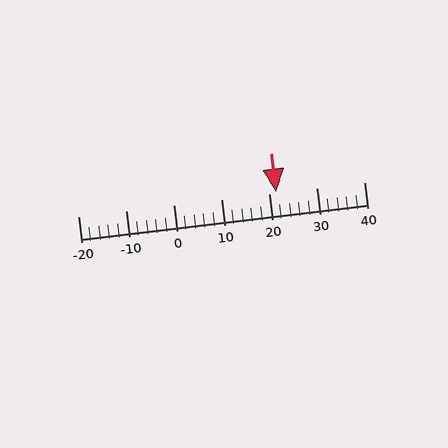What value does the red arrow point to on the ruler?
The red arrow points to approximately 22.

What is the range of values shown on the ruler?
The ruler shows values from -20 to 40.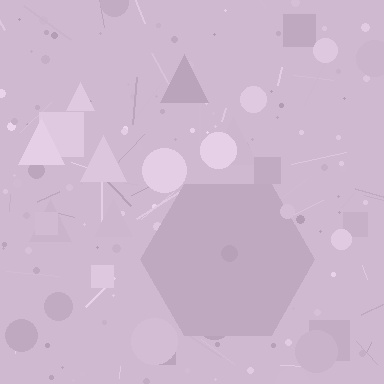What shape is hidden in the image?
A hexagon is hidden in the image.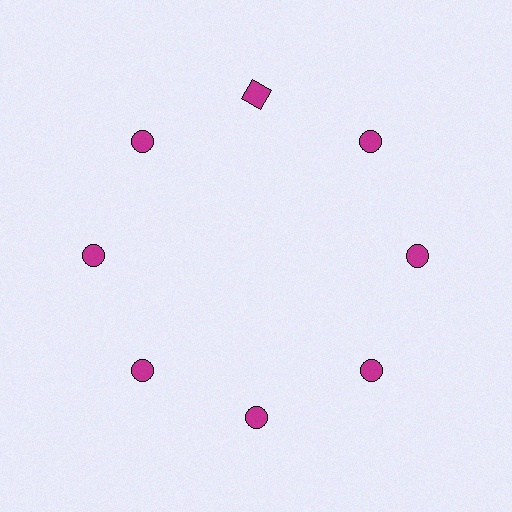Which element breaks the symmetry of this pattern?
The magenta square at roughly the 12 o'clock position breaks the symmetry. All other shapes are magenta circles.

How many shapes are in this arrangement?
There are 8 shapes arranged in a ring pattern.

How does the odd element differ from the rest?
It has a different shape: square instead of circle.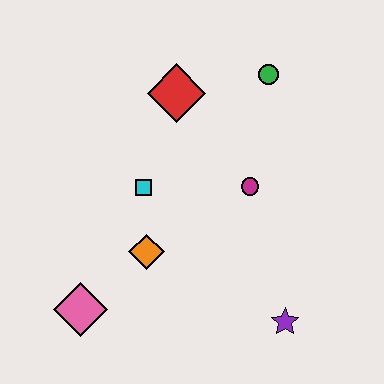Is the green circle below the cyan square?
No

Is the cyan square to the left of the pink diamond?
No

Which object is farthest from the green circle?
The pink diamond is farthest from the green circle.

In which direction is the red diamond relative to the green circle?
The red diamond is to the left of the green circle.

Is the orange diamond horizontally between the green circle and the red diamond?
No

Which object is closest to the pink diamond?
The orange diamond is closest to the pink diamond.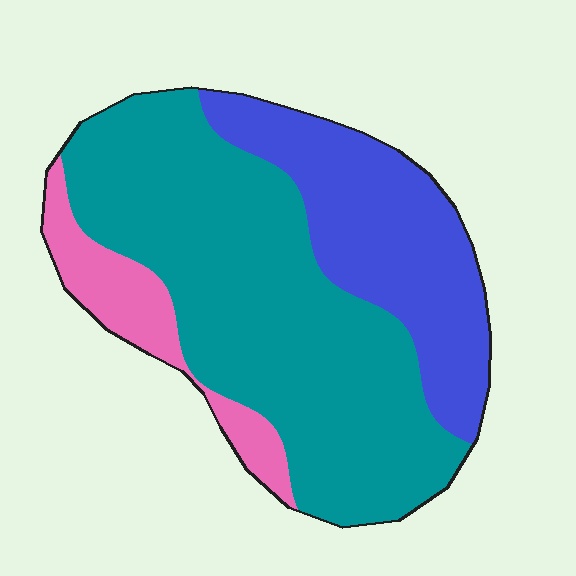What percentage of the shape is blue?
Blue covers around 30% of the shape.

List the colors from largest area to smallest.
From largest to smallest: teal, blue, pink.